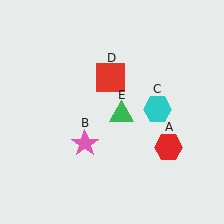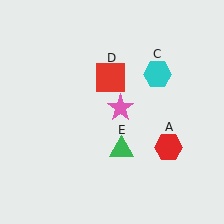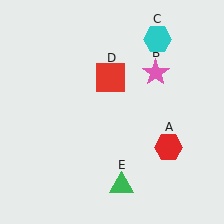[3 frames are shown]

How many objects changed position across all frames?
3 objects changed position: pink star (object B), cyan hexagon (object C), green triangle (object E).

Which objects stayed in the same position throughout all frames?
Red hexagon (object A) and red square (object D) remained stationary.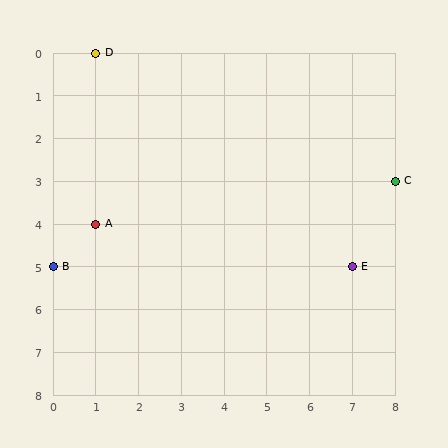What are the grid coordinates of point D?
Point D is at grid coordinates (1, 0).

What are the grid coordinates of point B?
Point B is at grid coordinates (0, 5).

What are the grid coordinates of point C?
Point C is at grid coordinates (8, 3).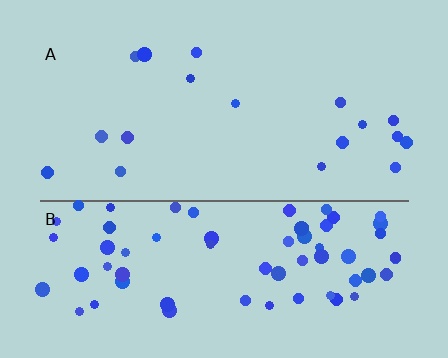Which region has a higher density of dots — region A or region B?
B (the bottom).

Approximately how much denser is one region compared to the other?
Approximately 4.0× — region B over region A.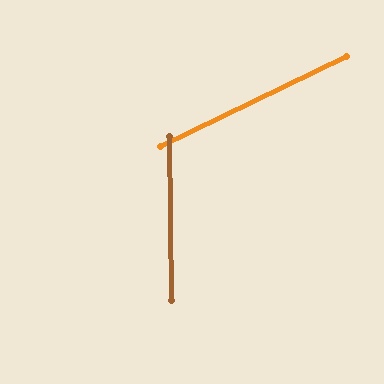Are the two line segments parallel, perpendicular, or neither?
Neither parallel nor perpendicular — they differ by about 65°.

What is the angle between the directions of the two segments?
Approximately 65 degrees.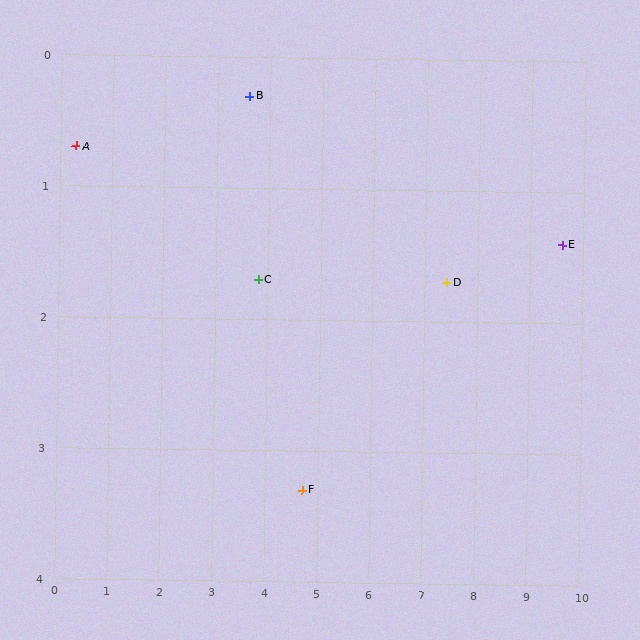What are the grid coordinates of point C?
Point C is at approximately (3.8, 1.7).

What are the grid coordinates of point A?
Point A is at approximately (0.3, 0.7).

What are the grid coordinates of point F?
Point F is at approximately (4.7, 3.3).